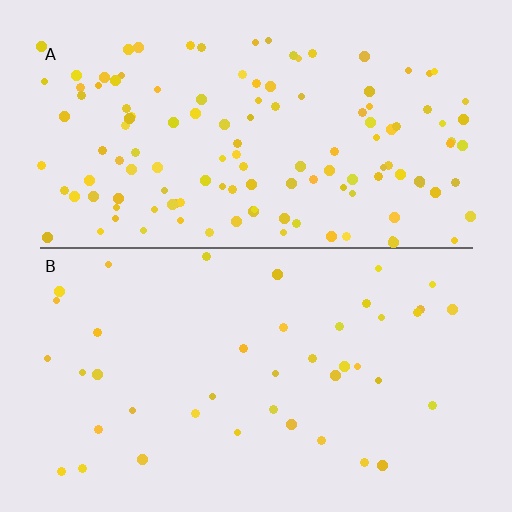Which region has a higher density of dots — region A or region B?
A (the top).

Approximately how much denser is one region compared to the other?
Approximately 3.1× — region A over region B.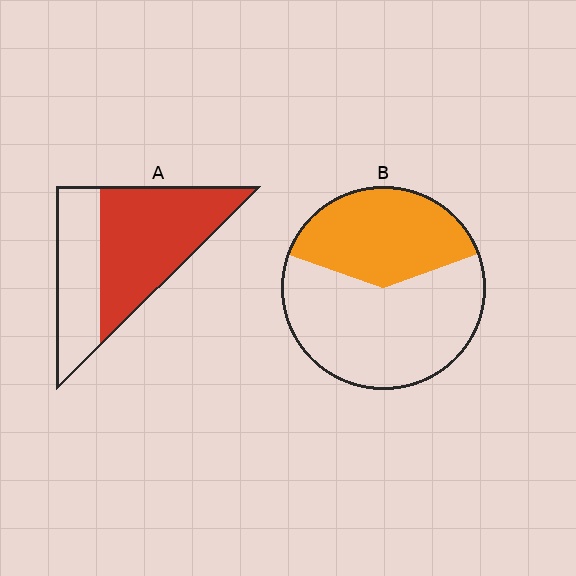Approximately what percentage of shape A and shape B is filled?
A is approximately 60% and B is approximately 40%.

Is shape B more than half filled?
No.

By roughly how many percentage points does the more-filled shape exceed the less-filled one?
By roughly 25 percentage points (A over B).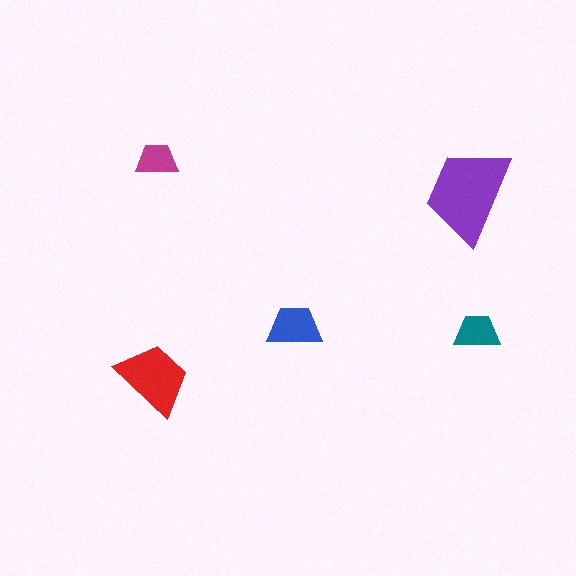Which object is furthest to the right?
The teal trapezoid is rightmost.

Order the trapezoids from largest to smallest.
the purple one, the red one, the blue one, the teal one, the magenta one.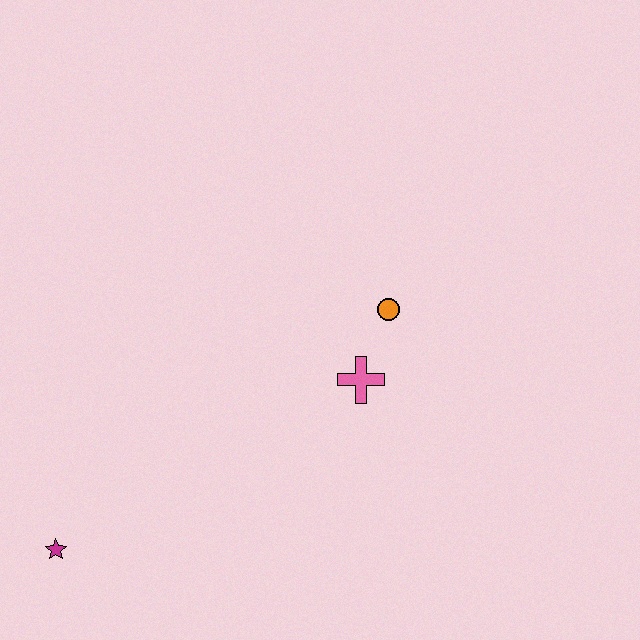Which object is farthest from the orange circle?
The magenta star is farthest from the orange circle.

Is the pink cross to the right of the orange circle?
No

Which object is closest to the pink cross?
The orange circle is closest to the pink cross.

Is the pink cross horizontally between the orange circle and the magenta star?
Yes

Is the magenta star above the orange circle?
No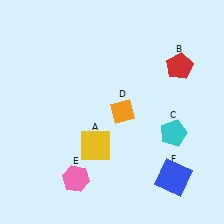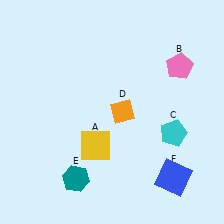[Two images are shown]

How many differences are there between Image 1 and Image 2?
There are 2 differences between the two images.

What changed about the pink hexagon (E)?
In Image 1, E is pink. In Image 2, it changed to teal.